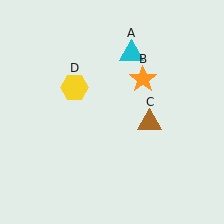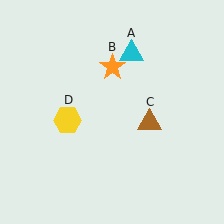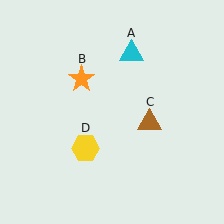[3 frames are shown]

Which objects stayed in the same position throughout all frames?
Cyan triangle (object A) and brown triangle (object C) remained stationary.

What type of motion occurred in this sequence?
The orange star (object B), yellow hexagon (object D) rotated counterclockwise around the center of the scene.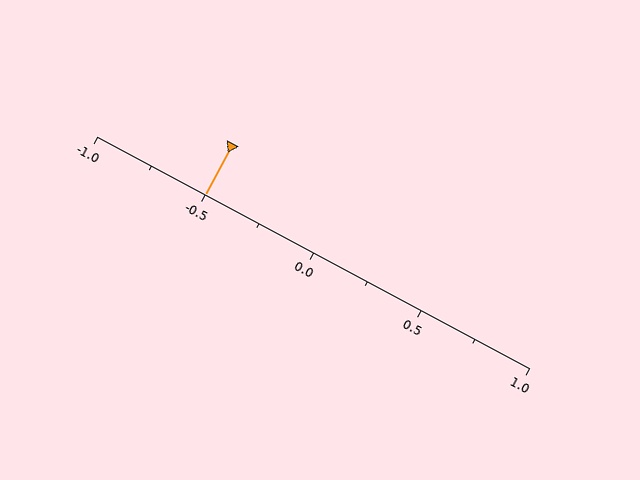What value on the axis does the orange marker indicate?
The marker indicates approximately -0.5.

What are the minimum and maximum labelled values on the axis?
The axis runs from -1.0 to 1.0.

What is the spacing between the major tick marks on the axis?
The major ticks are spaced 0.5 apart.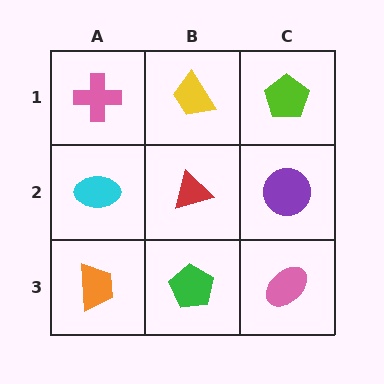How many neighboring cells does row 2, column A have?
3.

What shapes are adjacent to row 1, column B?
A red triangle (row 2, column B), a pink cross (row 1, column A), a lime pentagon (row 1, column C).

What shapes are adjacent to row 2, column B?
A yellow trapezoid (row 1, column B), a green pentagon (row 3, column B), a cyan ellipse (row 2, column A), a purple circle (row 2, column C).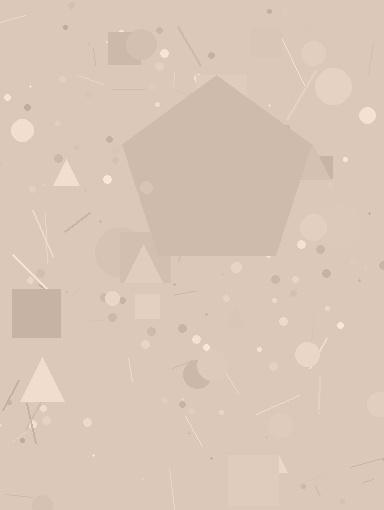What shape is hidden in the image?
A pentagon is hidden in the image.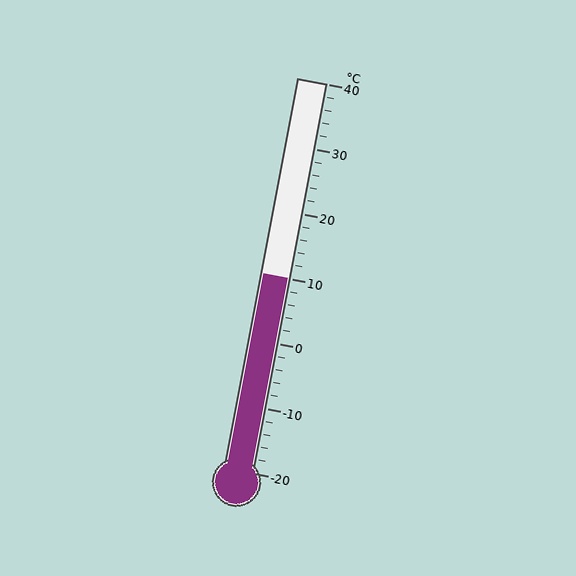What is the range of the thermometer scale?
The thermometer scale ranges from -20°C to 40°C.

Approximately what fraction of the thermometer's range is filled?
The thermometer is filled to approximately 50% of its range.